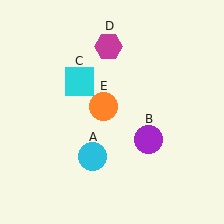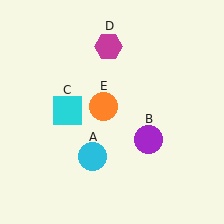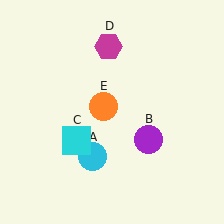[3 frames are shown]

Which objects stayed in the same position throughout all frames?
Cyan circle (object A) and purple circle (object B) and magenta hexagon (object D) and orange circle (object E) remained stationary.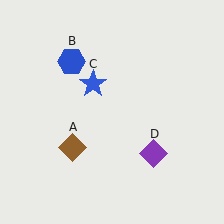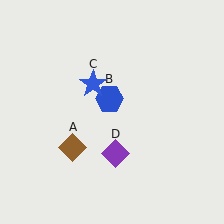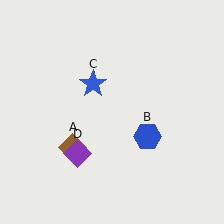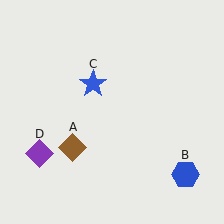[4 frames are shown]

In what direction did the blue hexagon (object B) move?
The blue hexagon (object B) moved down and to the right.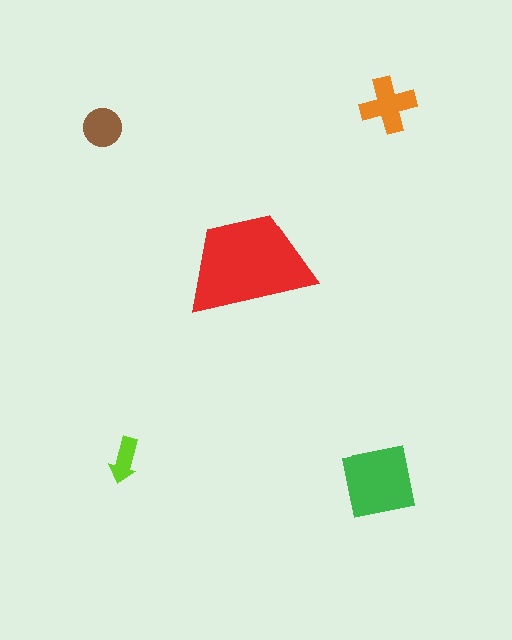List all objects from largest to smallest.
The red trapezoid, the green square, the orange cross, the brown circle, the lime arrow.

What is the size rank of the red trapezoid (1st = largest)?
1st.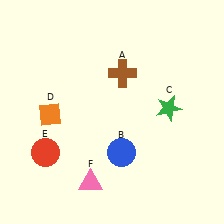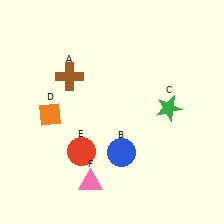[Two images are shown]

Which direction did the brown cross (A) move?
The brown cross (A) moved left.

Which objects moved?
The objects that moved are: the brown cross (A), the red circle (E).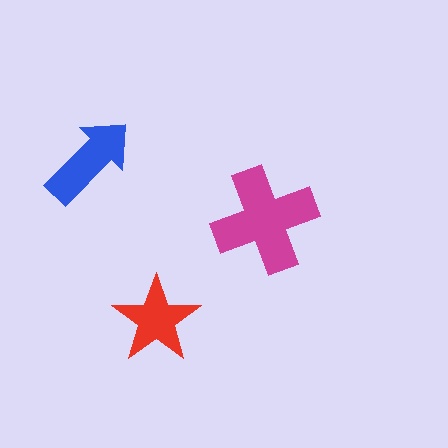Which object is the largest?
The magenta cross.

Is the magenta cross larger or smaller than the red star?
Larger.